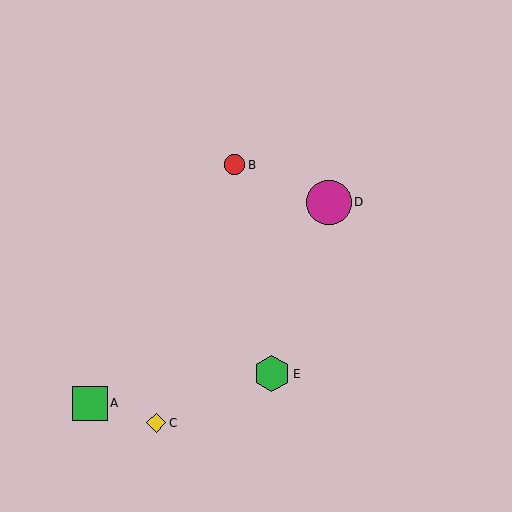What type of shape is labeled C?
Shape C is a yellow diamond.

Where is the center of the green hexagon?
The center of the green hexagon is at (272, 374).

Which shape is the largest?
The magenta circle (labeled D) is the largest.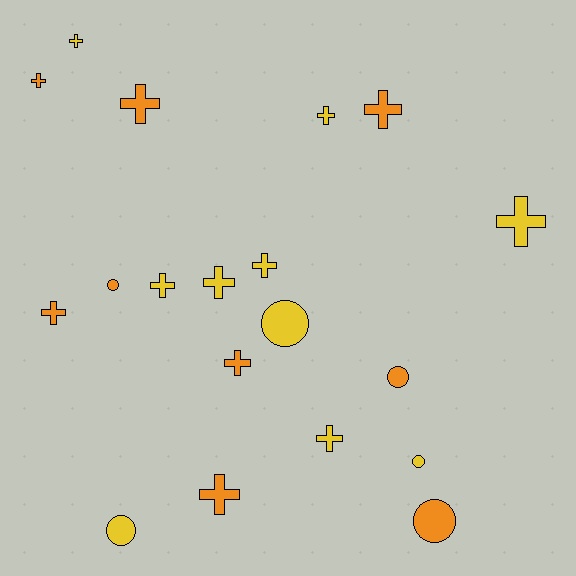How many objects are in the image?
There are 19 objects.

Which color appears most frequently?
Yellow, with 10 objects.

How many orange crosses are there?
There are 6 orange crosses.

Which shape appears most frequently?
Cross, with 13 objects.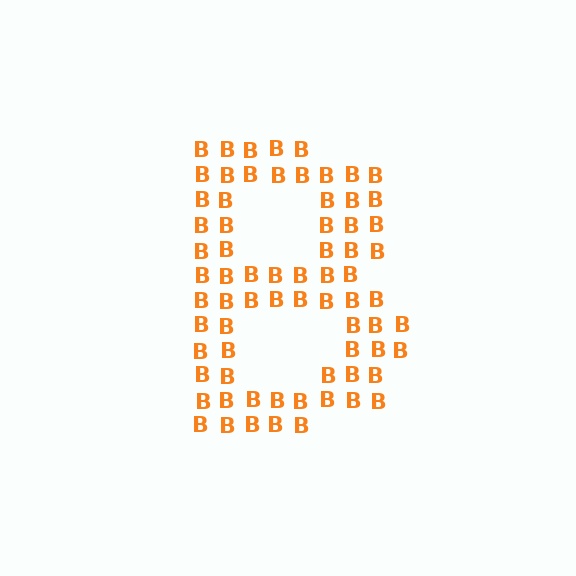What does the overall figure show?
The overall figure shows the letter B.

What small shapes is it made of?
It is made of small letter B's.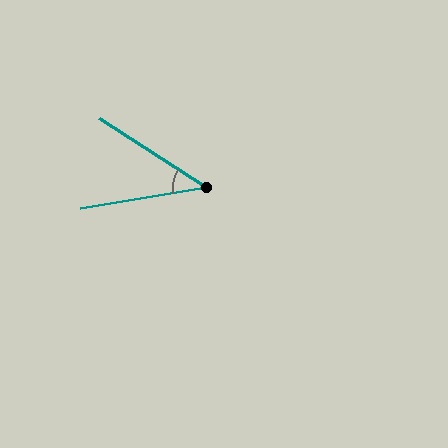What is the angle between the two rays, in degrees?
Approximately 42 degrees.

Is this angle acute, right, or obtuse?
It is acute.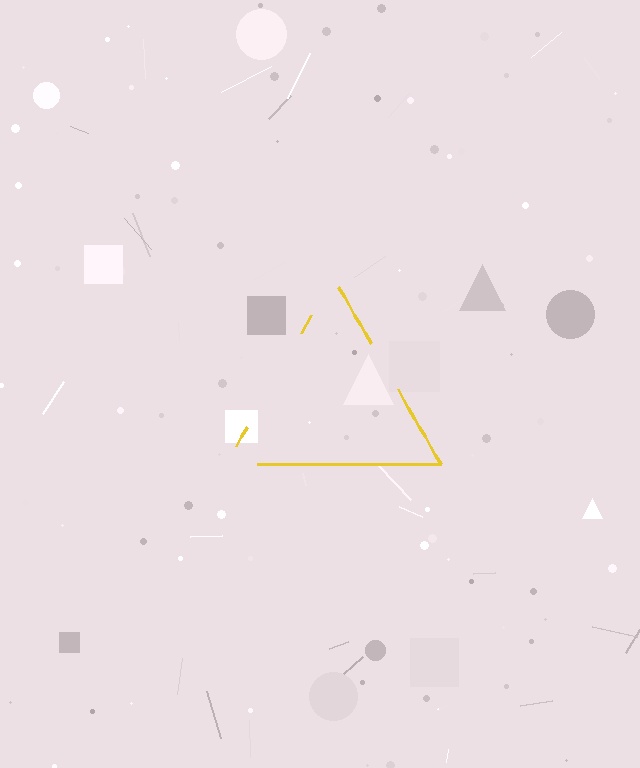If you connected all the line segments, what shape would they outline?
They would outline a triangle.